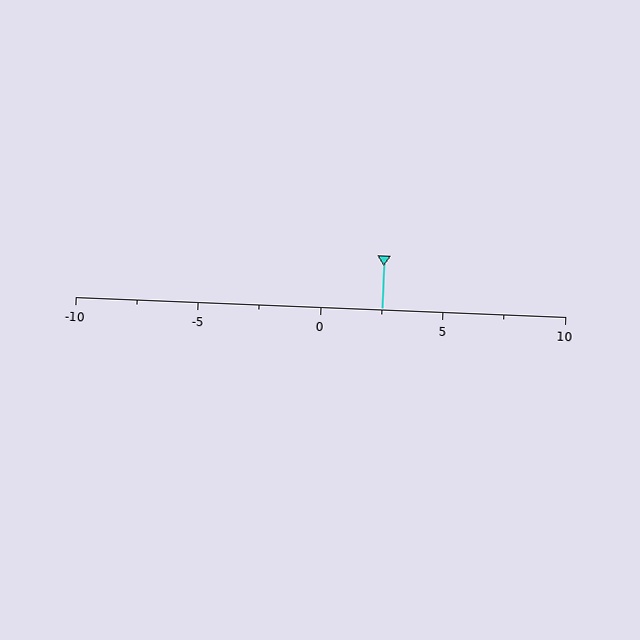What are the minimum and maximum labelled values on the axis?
The axis runs from -10 to 10.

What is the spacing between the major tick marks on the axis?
The major ticks are spaced 5 apart.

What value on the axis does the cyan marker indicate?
The marker indicates approximately 2.5.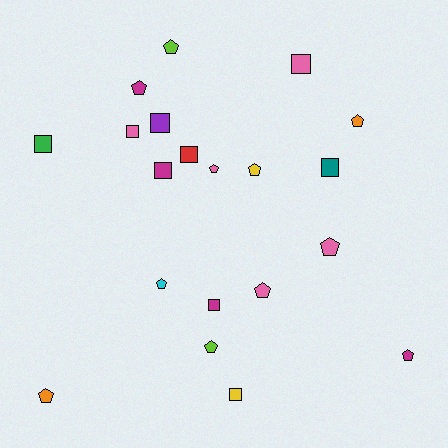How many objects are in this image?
There are 20 objects.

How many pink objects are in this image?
There are 5 pink objects.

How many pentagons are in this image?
There are 11 pentagons.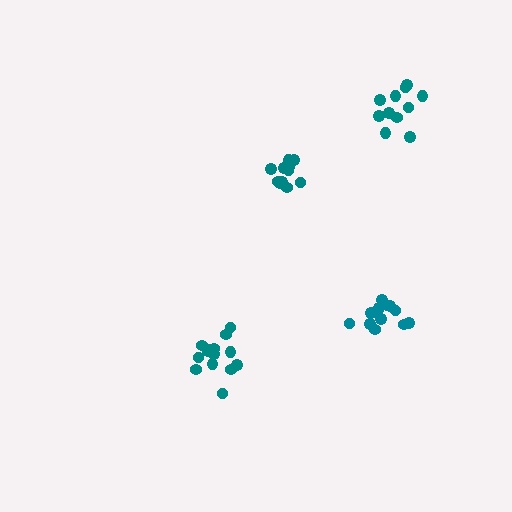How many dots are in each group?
Group 1: 12 dots, Group 2: 11 dots, Group 3: 14 dots, Group 4: 11 dots (48 total).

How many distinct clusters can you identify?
There are 4 distinct clusters.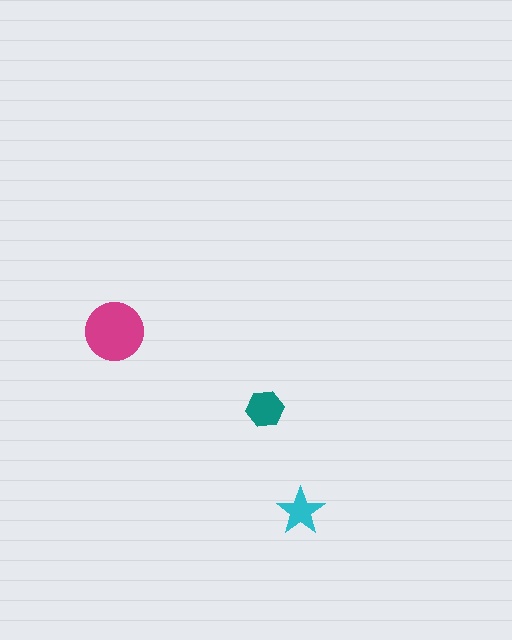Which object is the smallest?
The cyan star.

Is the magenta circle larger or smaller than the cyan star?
Larger.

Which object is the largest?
The magenta circle.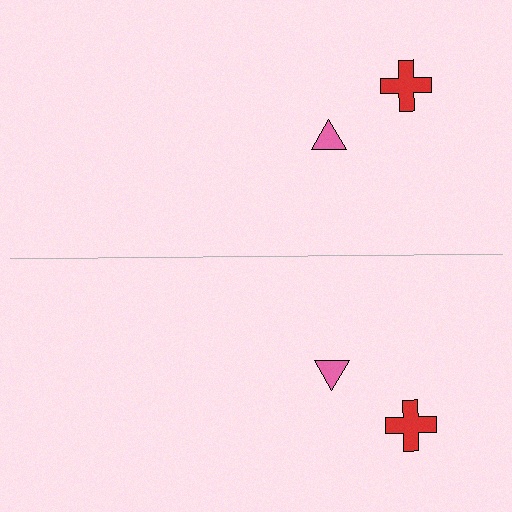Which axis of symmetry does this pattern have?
The pattern has a horizontal axis of symmetry running through the center of the image.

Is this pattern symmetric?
Yes, this pattern has bilateral (reflection) symmetry.